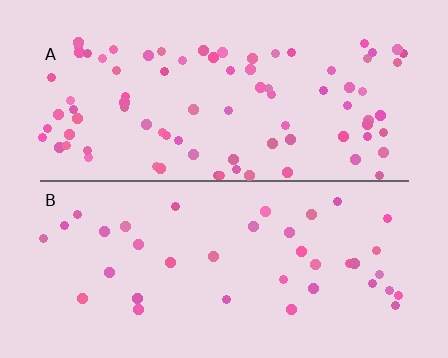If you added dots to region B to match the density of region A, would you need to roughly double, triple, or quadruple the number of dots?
Approximately double.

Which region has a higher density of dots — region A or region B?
A (the top).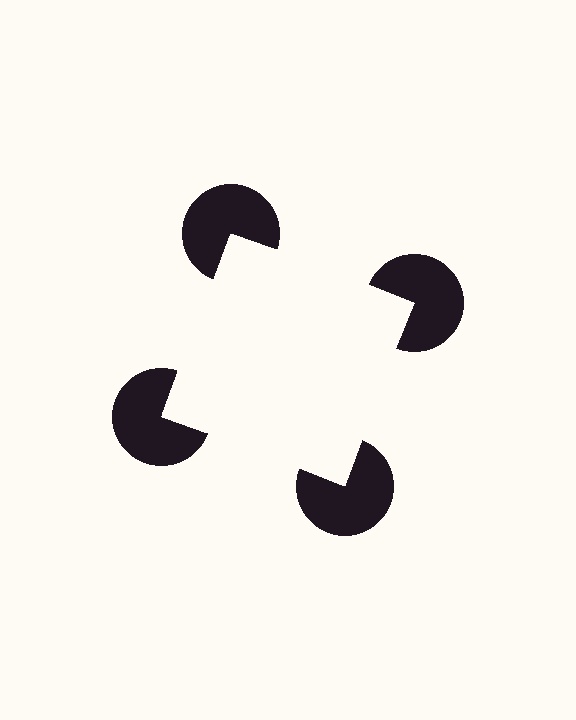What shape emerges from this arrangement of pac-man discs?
An illusory square — its edges are inferred from the aligned wedge cuts in the pac-man discs, not physically drawn.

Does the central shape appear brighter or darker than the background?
It typically appears slightly brighter than the background, even though no actual brightness change is drawn.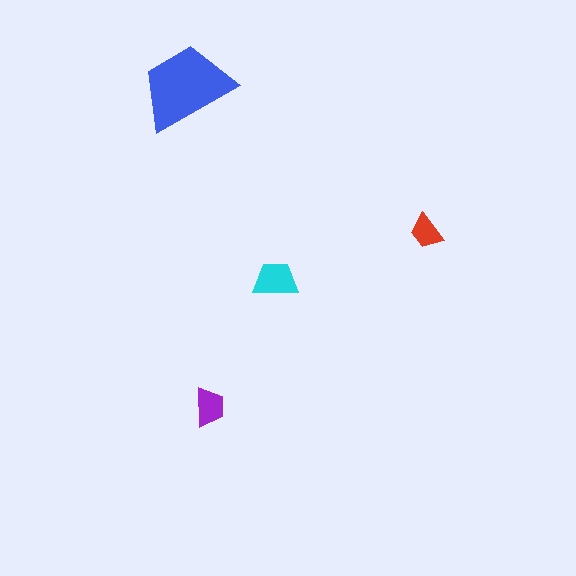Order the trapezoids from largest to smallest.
the blue one, the cyan one, the purple one, the red one.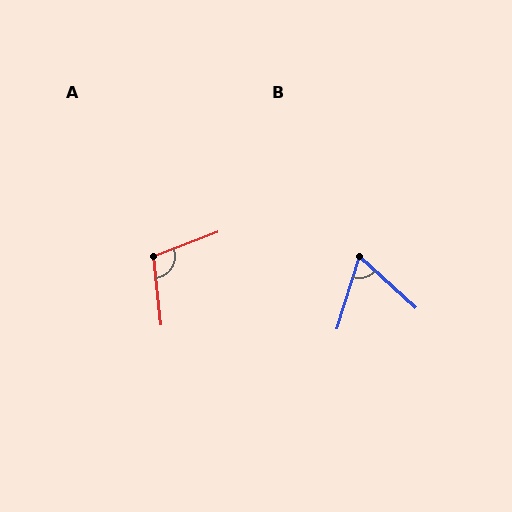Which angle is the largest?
A, at approximately 104 degrees.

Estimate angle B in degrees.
Approximately 65 degrees.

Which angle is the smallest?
B, at approximately 65 degrees.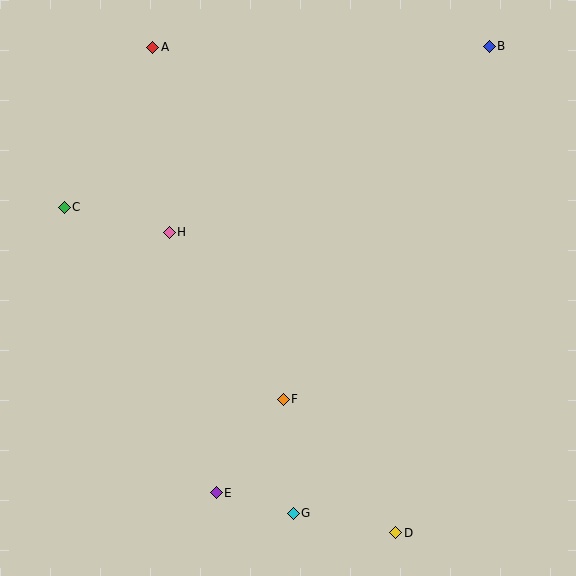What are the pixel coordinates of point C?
Point C is at (64, 207).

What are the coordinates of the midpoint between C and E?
The midpoint between C and E is at (140, 350).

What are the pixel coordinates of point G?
Point G is at (293, 513).